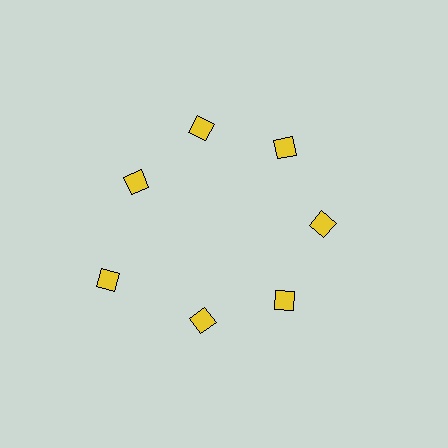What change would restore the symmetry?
The symmetry would be restored by moving it inward, back onto the ring so that all 7 diamonds sit at equal angles and equal distance from the center.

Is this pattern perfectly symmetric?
No. The 7 yellow diamonds are arranged in a ring, but one element near the 8 o'clock position is pushed outward from the center, breaking the 7-fold rotational symmetry.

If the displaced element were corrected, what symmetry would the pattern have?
It would have 7-fold rotational symmetry — the pattern would map onto itself every 51 degrees.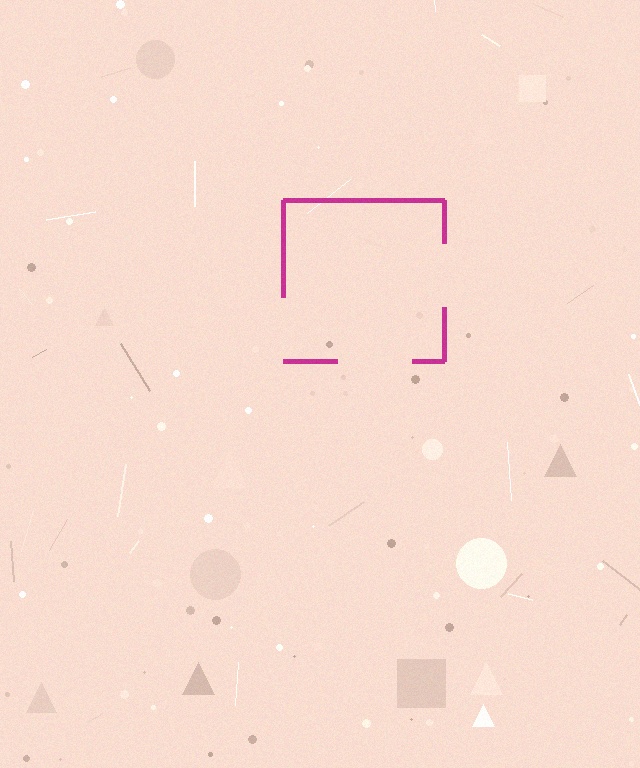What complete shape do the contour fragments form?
The contour fragments form a square.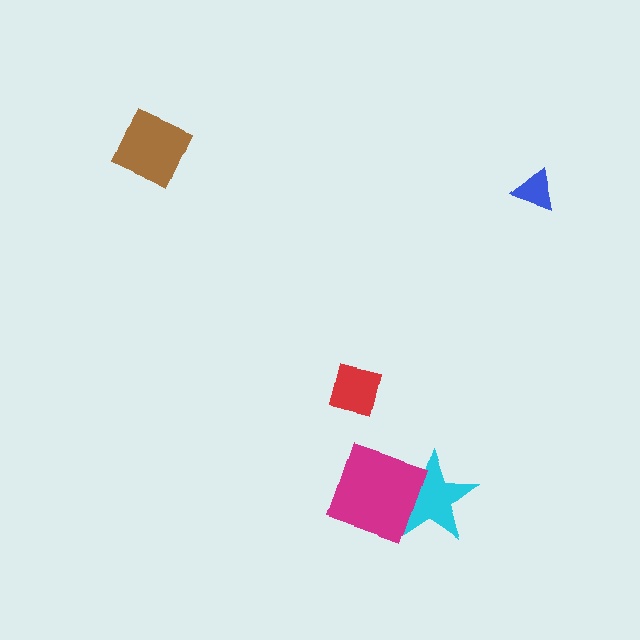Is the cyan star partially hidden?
Yes, it is partially covered by another shape.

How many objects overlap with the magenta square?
1 object overlaps with the magenta square.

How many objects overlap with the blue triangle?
0 objects overlap with the blue triangle.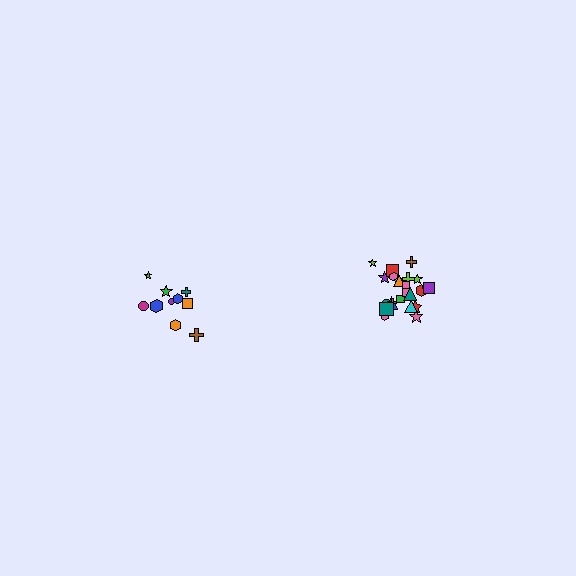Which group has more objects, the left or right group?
The right group.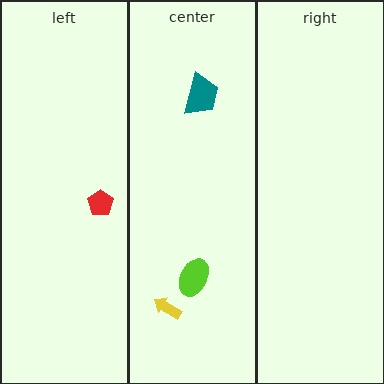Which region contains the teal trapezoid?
The center region.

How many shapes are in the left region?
1.